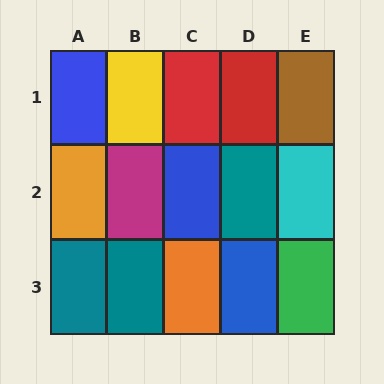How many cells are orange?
2 cells are orange.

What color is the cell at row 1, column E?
Brown.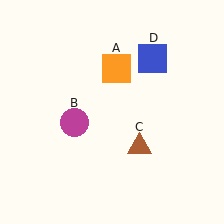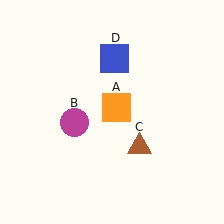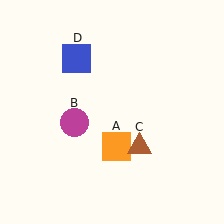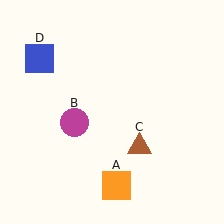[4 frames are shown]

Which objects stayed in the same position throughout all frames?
Magenta circle (object B) and brown triangle (object C) remained stationary.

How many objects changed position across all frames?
2 objects changed position: orange square (object A), blue square (object D).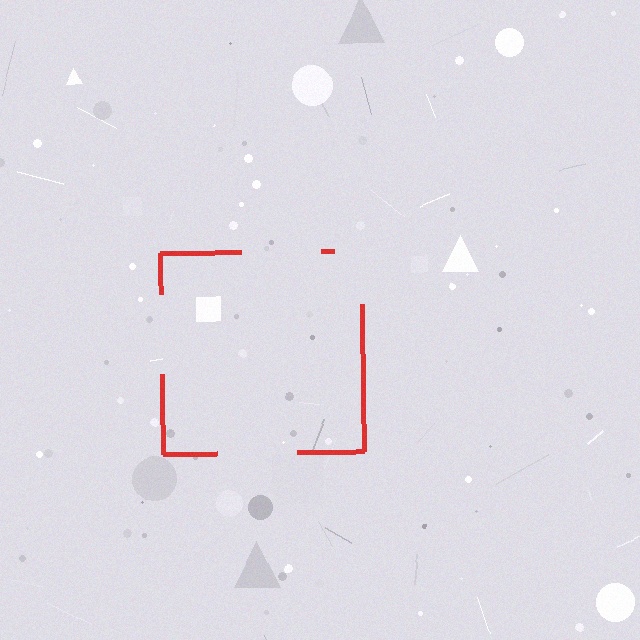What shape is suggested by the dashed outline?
The dashed outline suggests a square.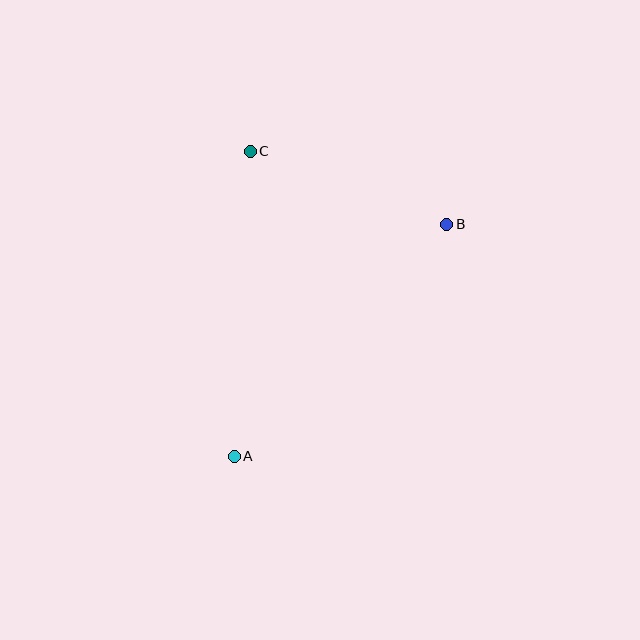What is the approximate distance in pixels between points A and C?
The distance between A and C is approximately 305 pixels.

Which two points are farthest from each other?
Points A and B are farthest from each other.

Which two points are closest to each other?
Points B and C are closest to each other.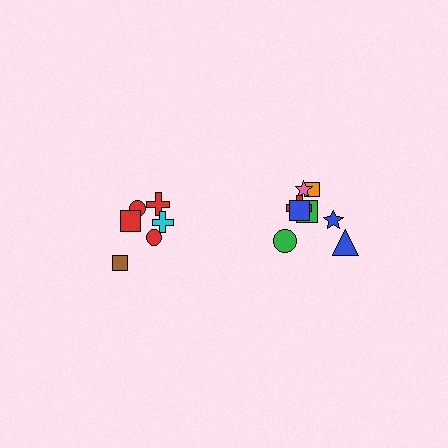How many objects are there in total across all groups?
There are 14 objects.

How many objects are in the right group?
There are 8 objects.